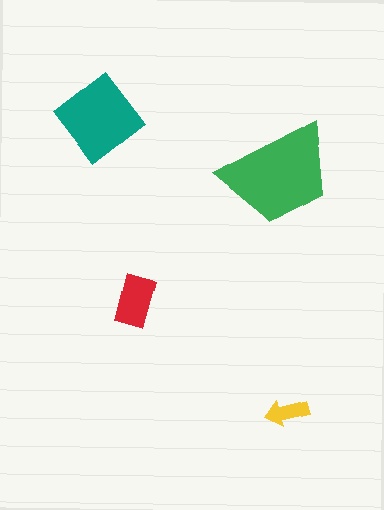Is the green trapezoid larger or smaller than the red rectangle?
Larger.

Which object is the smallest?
The yellow arrow.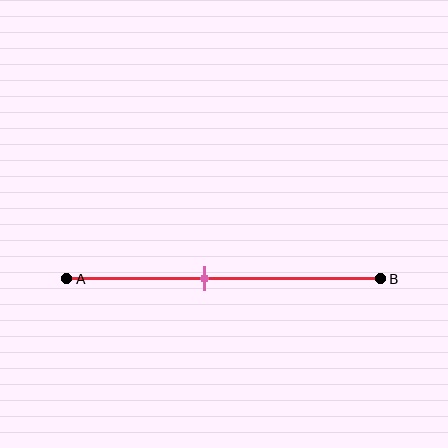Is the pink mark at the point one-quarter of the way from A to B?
No, the mark is at about 45% from A, not at the 25% one-quarter point.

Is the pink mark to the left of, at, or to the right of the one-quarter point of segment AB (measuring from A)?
The pink mark is to the right of the one-quarter point of segment AB.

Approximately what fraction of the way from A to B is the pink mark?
The pink mark is approximately 45% of the way from A to B.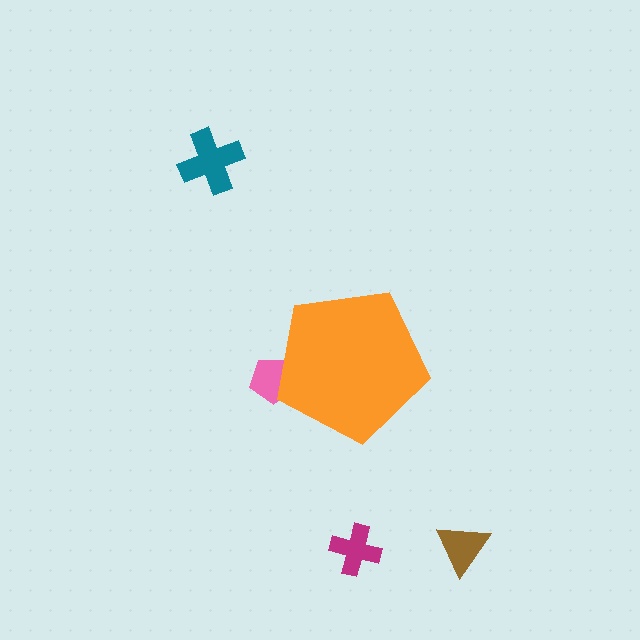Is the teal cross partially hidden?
No, the teal cross is fully visible.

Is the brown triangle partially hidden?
No, the brown triangle is fully visible.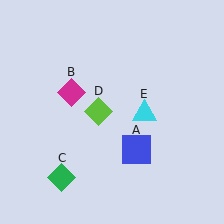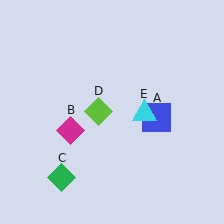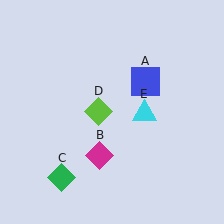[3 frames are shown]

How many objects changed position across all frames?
2 objects changed position: blue square (object A), magenta diamond (object B).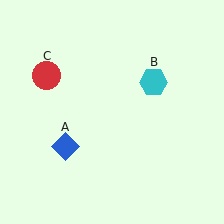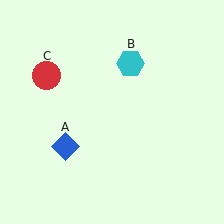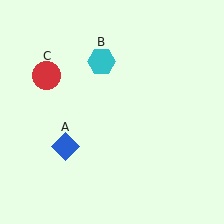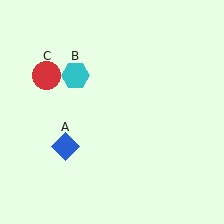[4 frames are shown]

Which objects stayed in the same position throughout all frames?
Blue diamond (object A) and red circle (object C) remained stationary.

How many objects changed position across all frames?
1 object changed position: cyan hexagon (object B).